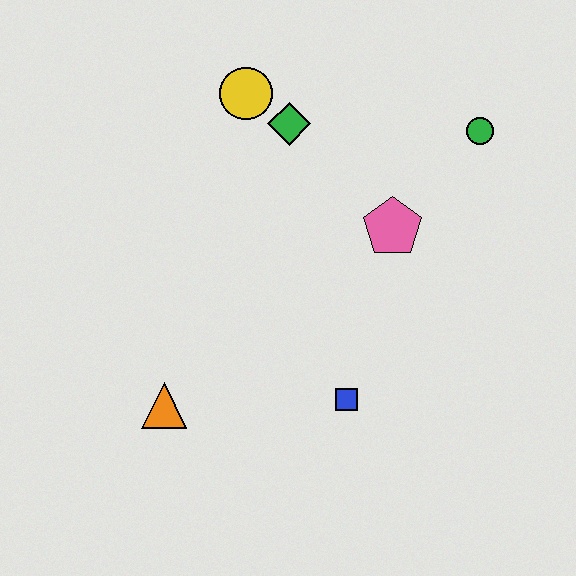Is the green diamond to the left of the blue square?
Yes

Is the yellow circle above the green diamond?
Yes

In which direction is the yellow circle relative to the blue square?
The yellow circle is above the blue square.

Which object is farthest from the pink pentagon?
The orange triangle is farthest from the pink pentagon.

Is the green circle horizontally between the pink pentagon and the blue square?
No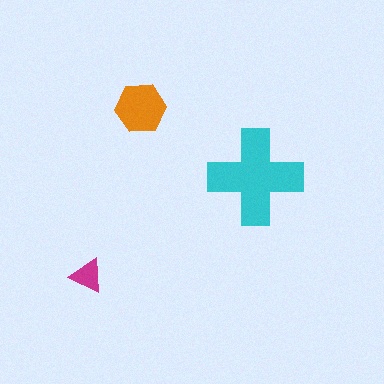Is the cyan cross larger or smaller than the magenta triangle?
Larger.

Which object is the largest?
The cyan cross.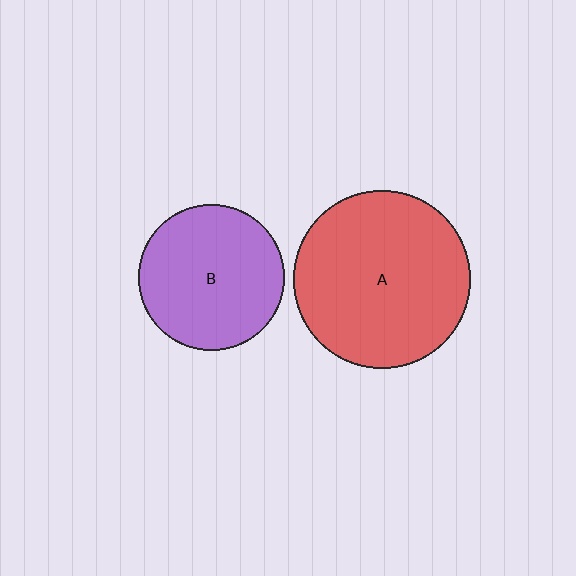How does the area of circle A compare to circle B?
Approximately 1.5 times.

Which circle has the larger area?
Circle A (red).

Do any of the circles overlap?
No, none of the circles overlap.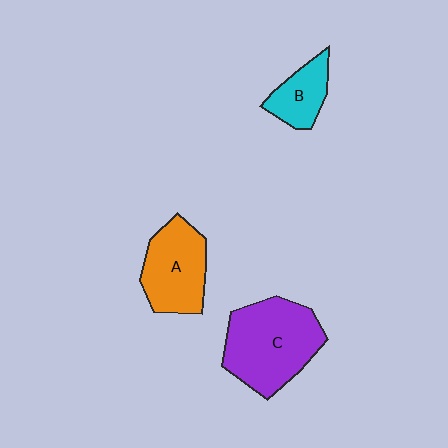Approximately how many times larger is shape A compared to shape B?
Approximately 1.7 times.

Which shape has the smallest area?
Shape B (cyan).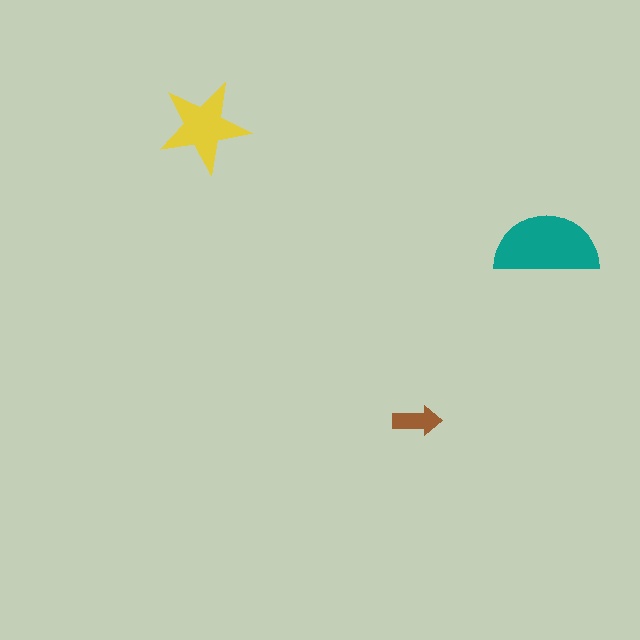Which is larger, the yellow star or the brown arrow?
The yellow star.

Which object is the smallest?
The brown arrow.